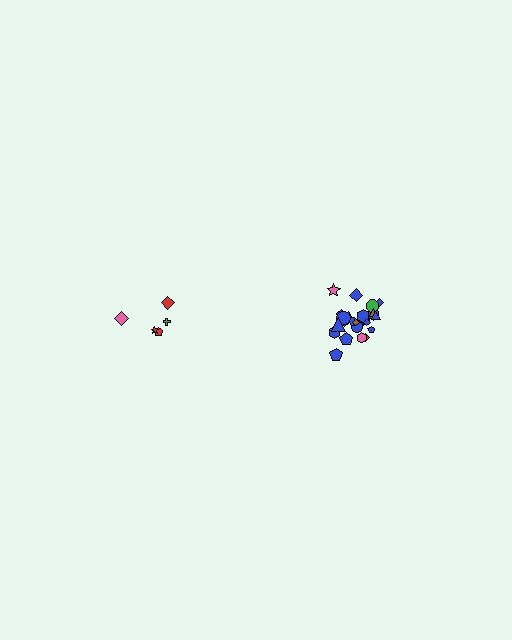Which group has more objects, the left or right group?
The right group.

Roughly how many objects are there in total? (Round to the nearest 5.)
Roughly 30 objects in total.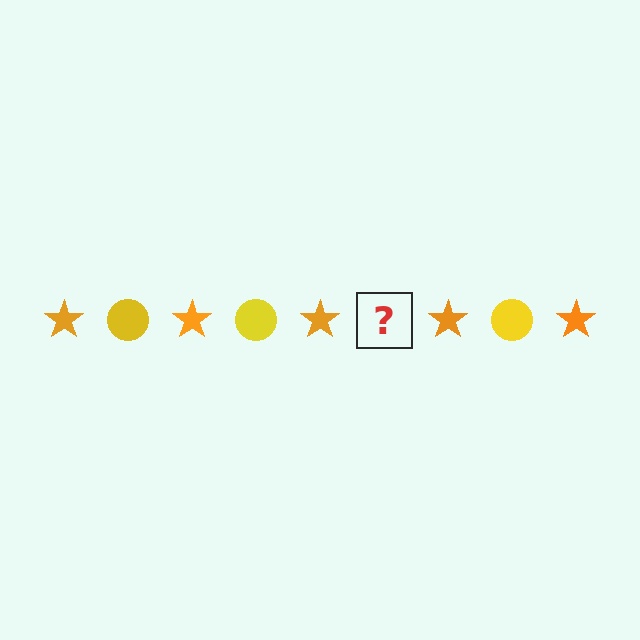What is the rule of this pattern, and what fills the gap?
The rule is that the pattern alternates between orange star and yellow circle. The gap should be filled with a yellow circle.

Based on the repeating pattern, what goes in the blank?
The blank should be a yellow circle.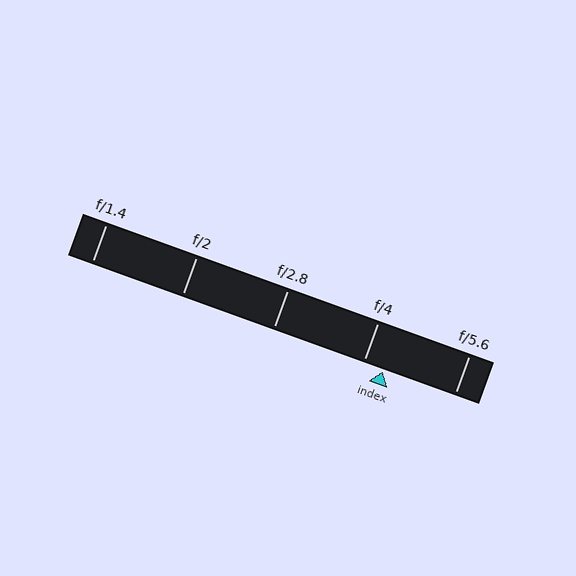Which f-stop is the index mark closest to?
The index mark is closest to f/4.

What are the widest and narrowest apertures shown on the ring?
The widest aperture shown is f/1.4 and the narrowest is f/5.6.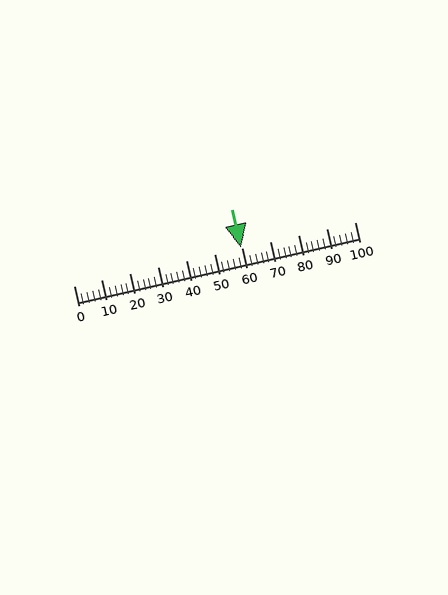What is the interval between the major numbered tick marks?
The major tick marks are spaced 10 units apart.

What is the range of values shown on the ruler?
The ruler shows values from 0 to 100.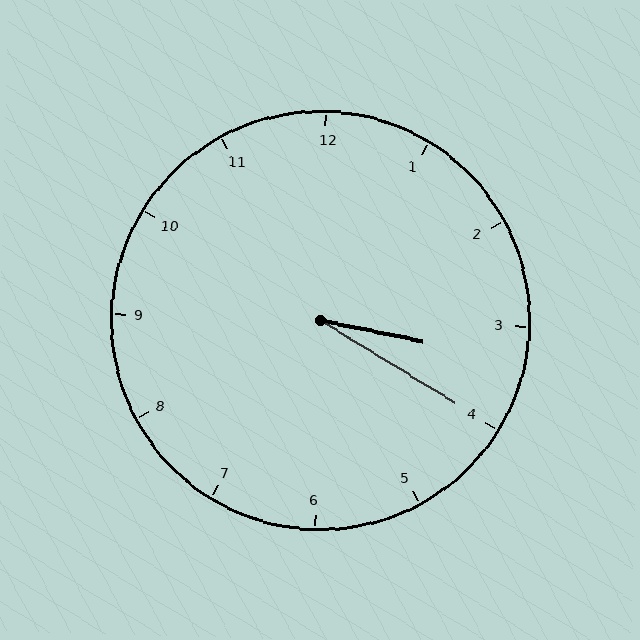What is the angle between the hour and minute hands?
Approximately 20 degrees.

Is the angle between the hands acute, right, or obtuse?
It is acute.